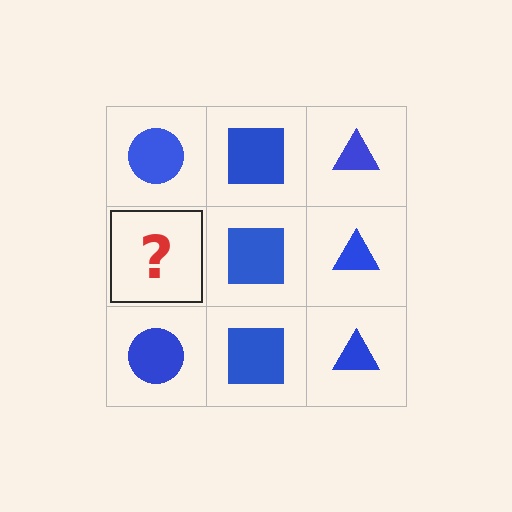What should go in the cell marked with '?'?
The missing cell should contain a blue circle.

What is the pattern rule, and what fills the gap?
The rule is that each column has a consistent shape. The gap should be filled with a blue circle.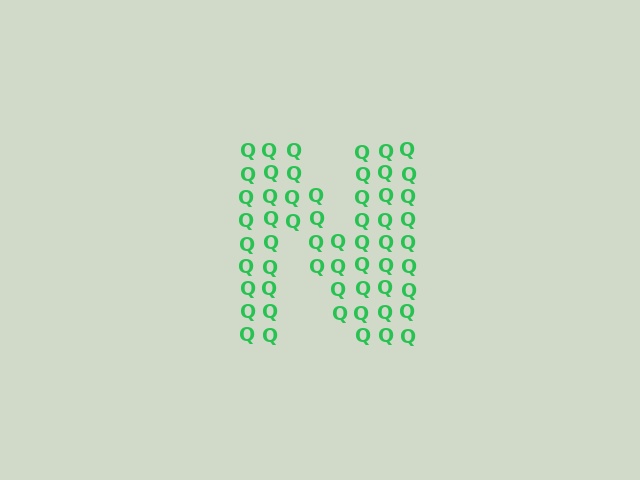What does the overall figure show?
The overall figure shows the letter N.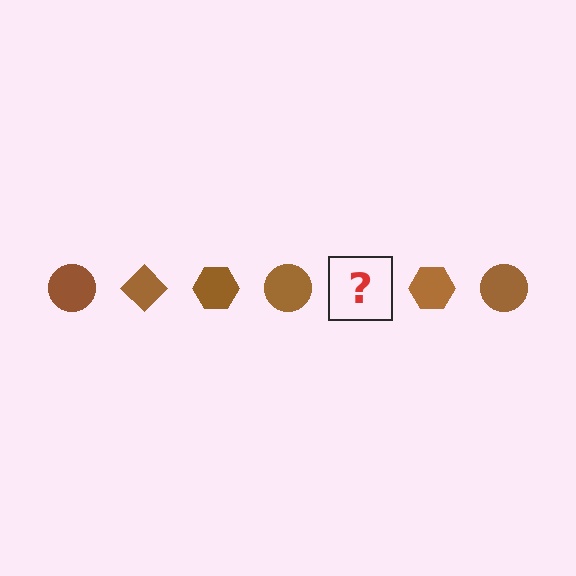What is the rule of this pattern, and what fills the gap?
The rule is that the pattern cycles through circle, diamond, hexagon shapes in brown. The gap should be filled with a brown diamond.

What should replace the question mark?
The question mark should be replaced with a brown diamond.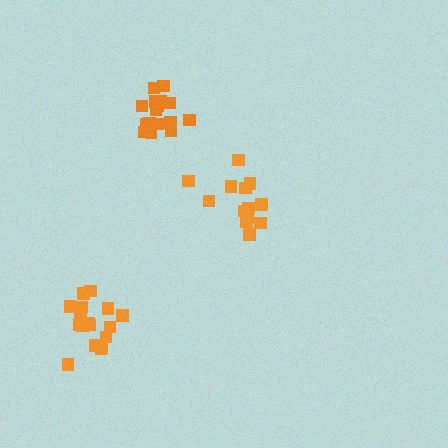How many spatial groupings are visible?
There are 3 spatial groupings.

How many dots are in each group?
Group 1: 14 dots, Group 2: 18 dots, Group 3: 17 dots (49 total).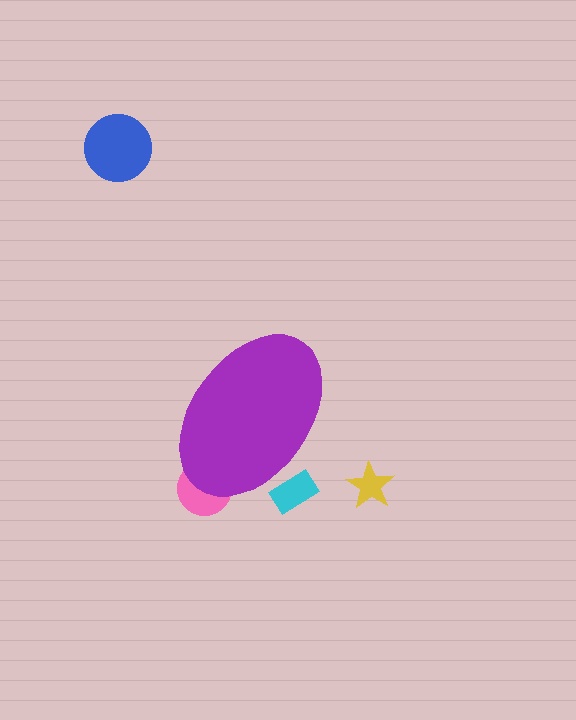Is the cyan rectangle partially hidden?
Yes, the cyan rectangle is partially hidden behind the purple ellipse.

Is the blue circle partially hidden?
No, the blue circle is fully visible.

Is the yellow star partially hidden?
No, the yellow star is fully visible.